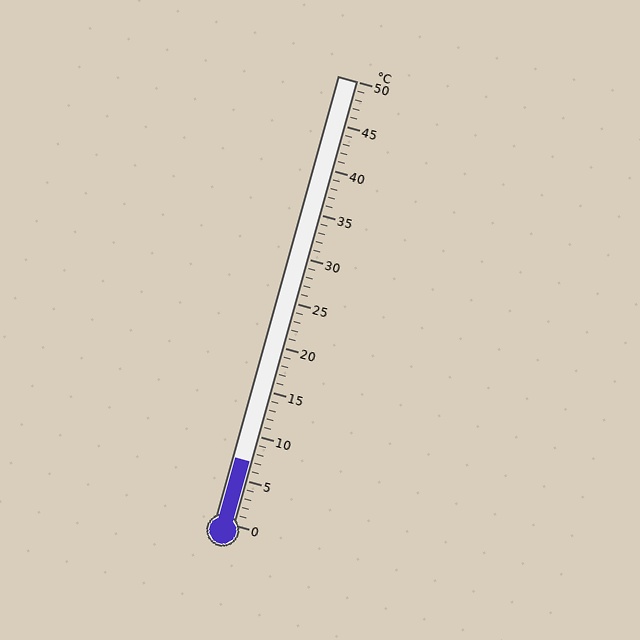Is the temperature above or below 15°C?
The temperature is below 15°C.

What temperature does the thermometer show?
The thermometer shows approximately 7°C.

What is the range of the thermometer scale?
The thermometer scale ranges from 0°C to 50°C.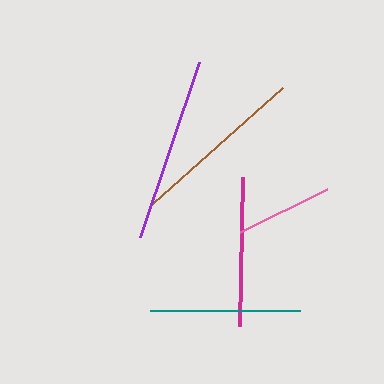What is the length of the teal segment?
The teal segment is approximately 150 pixels long.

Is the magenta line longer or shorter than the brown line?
The brown line is longer than the magenta line.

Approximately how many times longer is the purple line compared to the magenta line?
The purple line is approximately 1.2 times the length of the magenta line.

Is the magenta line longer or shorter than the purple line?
The purple line is longer than the magenta line.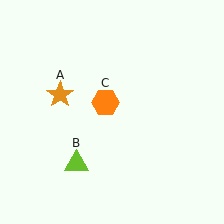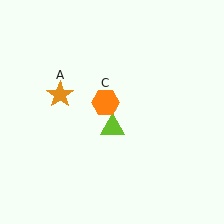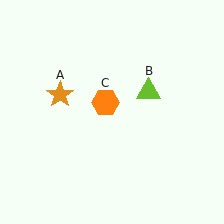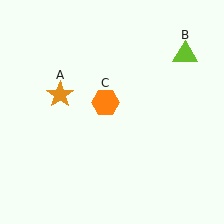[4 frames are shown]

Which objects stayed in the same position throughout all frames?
Orange star (object A) and orange hexagon (object C) remained stationary.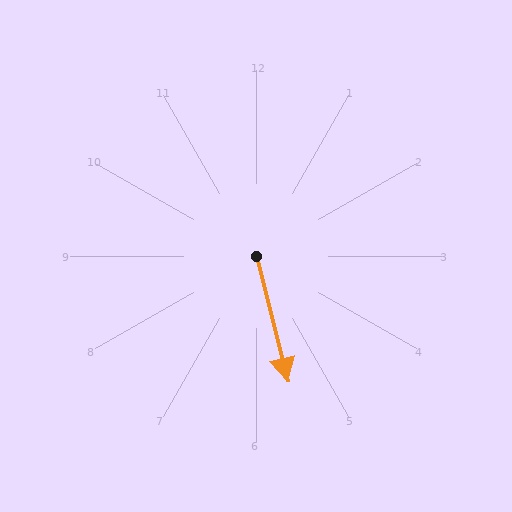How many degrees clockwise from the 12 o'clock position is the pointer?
Approximately 166 degrees.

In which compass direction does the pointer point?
South.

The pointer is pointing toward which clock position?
Roughly 6 o'clock.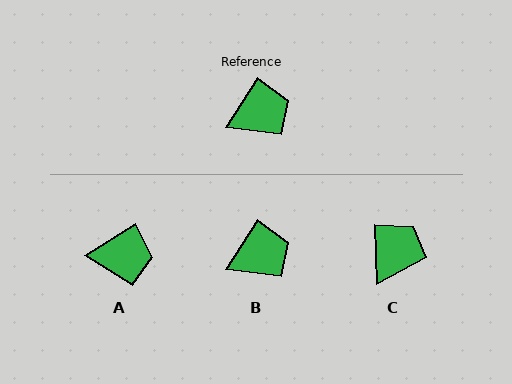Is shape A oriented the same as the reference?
No, it is off by about 25 degrees.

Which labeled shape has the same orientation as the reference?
B.